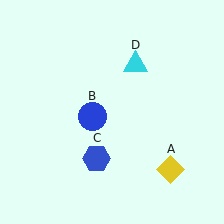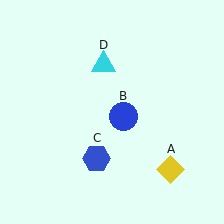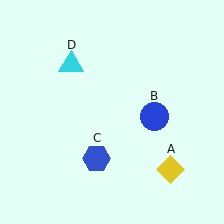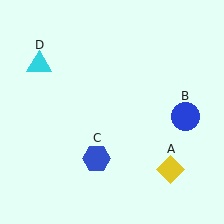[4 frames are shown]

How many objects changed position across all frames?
2 objects changed position: blue circle (object B), cyan triangle (object D).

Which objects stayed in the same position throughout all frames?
Yellow diamond (object A) and blue hexagon (object C) remained stationary.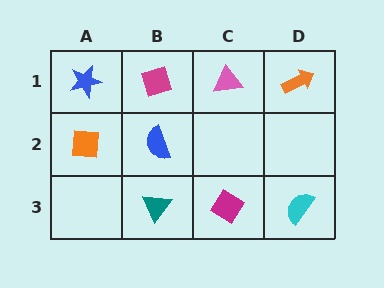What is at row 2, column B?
A blue semicircle.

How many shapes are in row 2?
2 shapes.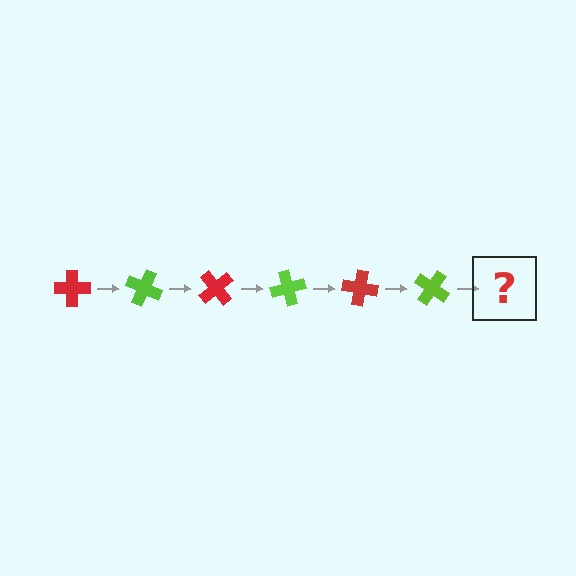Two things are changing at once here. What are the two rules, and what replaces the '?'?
The two rules are that it rotates 25 degrees each step and the color cycles through red and lime. The '?' should be a red cross, rotated 150 degrees from the start.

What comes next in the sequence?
The next element should be a red cross, rotated 150 degrees from the start.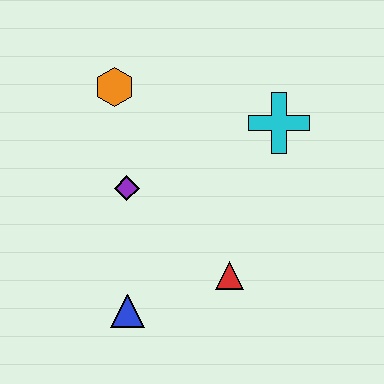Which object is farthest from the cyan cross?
The blue triangle is farthest from the cyan cross.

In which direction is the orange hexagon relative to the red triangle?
The orange hexagon is above the red triangle.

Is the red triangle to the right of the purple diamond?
Yes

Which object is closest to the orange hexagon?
The purple diamond is closest to the orange hexagon.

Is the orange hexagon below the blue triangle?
No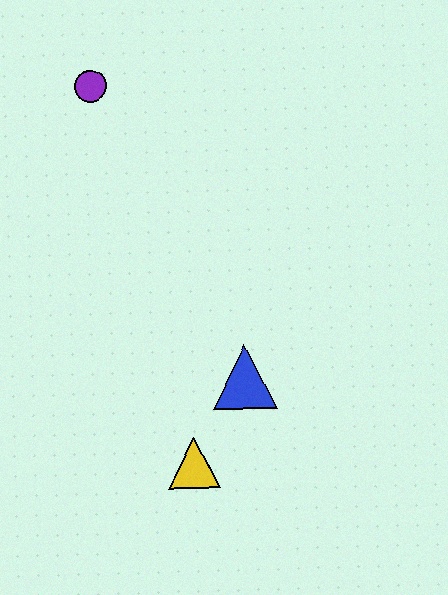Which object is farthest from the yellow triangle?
The purple circle is farthest from the yellow triangle.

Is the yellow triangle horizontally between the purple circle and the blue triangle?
Yes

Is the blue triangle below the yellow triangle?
No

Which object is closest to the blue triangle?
The yellow triangle is closest to the blue triangle.